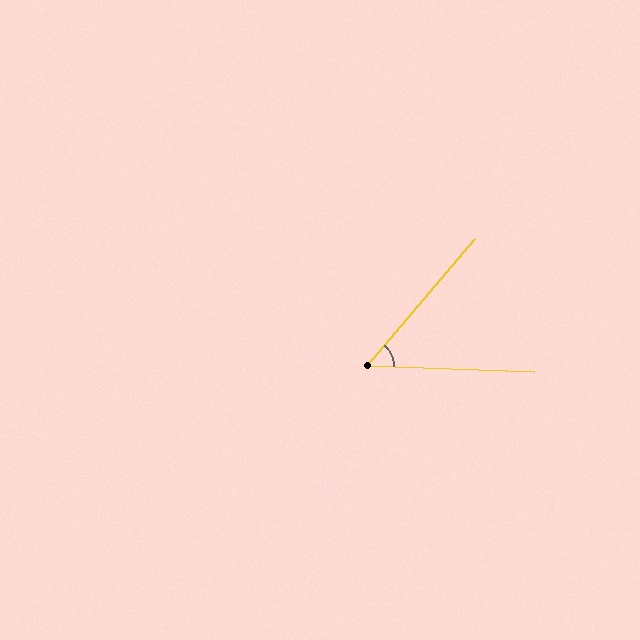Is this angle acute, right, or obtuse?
It is acute.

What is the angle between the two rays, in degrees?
Approximately 52 degrees.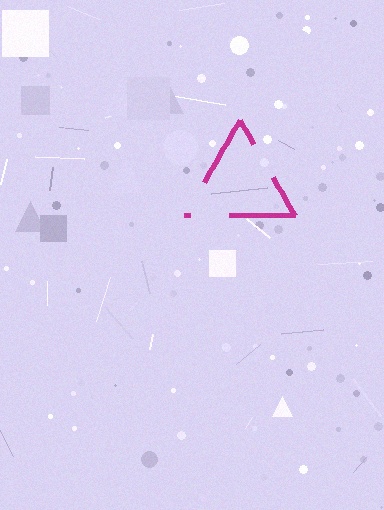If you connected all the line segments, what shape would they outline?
They would outline a triangle.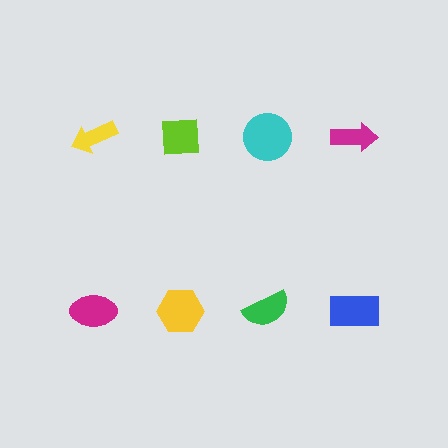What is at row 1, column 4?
A magenta arrow.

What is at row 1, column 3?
A cyan circle.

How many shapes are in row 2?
4 shapes.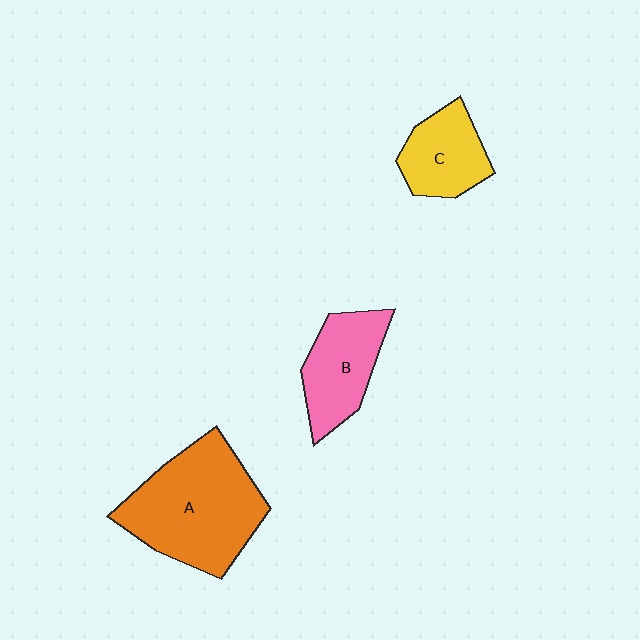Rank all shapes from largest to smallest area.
From largest to smallest: A (orange), B (pink), C (yellow).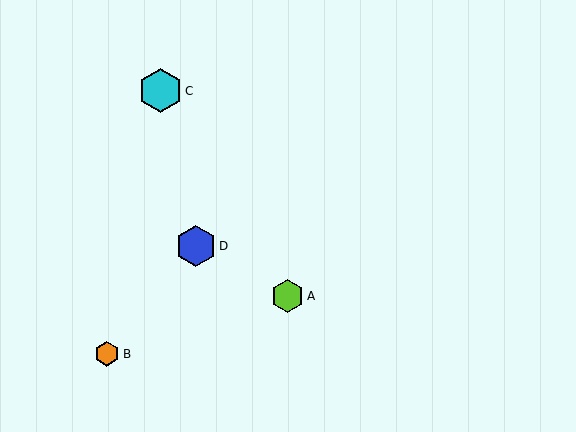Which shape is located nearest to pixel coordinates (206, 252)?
The blue hexagon (labeled D) at (196, 246) is nearest to that location.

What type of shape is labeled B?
Shape B is an orange hexagon.